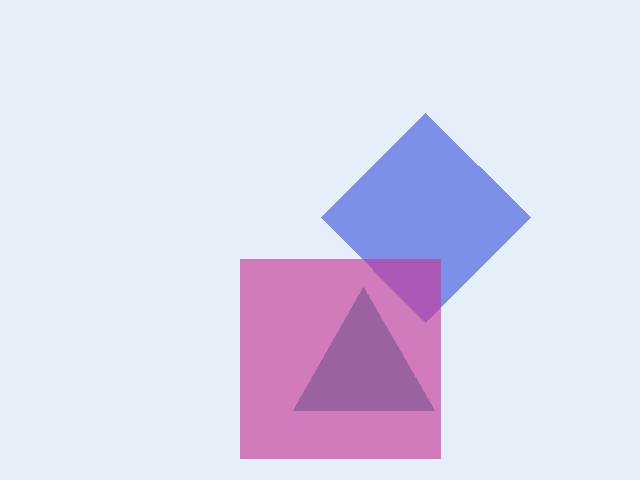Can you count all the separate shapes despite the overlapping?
Yes, there are 3 separate shapes.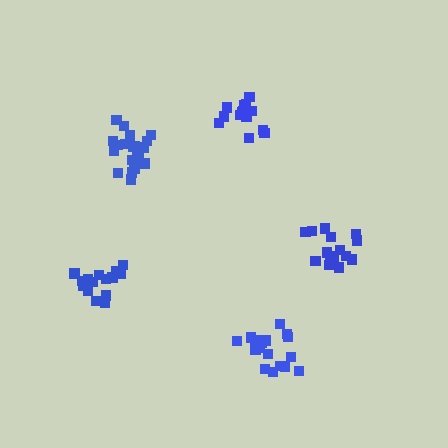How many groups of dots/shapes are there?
There are 5 groups.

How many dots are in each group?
Group 1: 21 dots, Group 2: 16 dots, Group 3: 17 dots, Group 4: 18 dots, Group 5: 15 dots (87 total).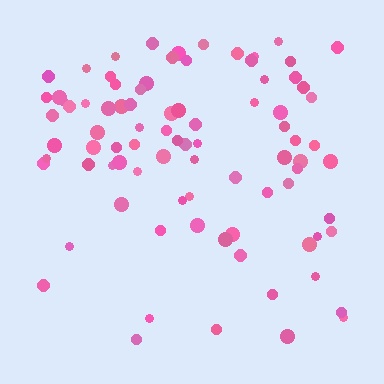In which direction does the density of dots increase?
From bottom to top, with the top side densest.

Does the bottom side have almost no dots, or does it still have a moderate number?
Still a moderate number, just noticeably fewer than the top.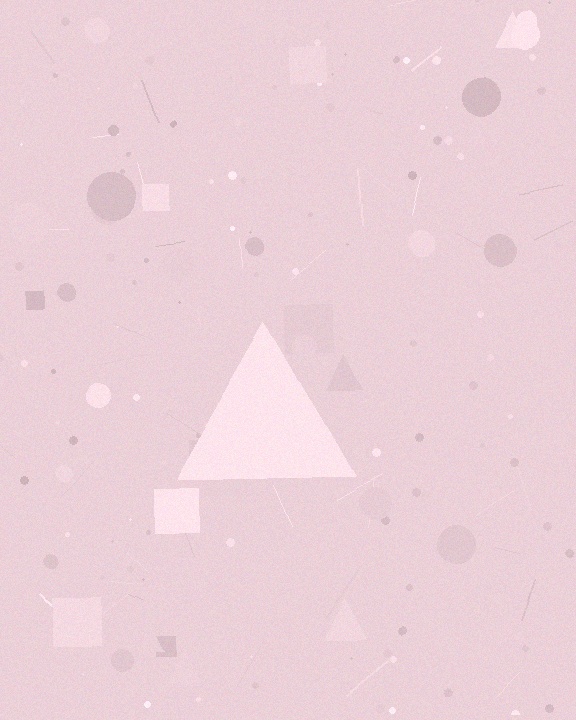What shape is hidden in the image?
A triangle is hidden in the image.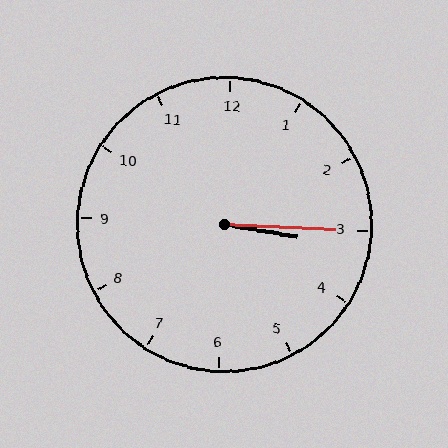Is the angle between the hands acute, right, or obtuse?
It is acute.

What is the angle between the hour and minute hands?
Approximately 8 degrees.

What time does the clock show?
3:15.